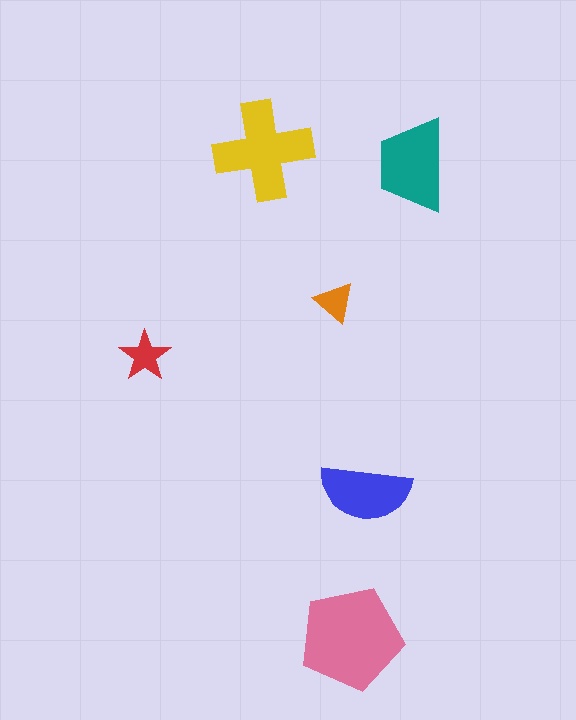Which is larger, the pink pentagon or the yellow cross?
The pink pentagon.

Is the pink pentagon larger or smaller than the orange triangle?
Larger.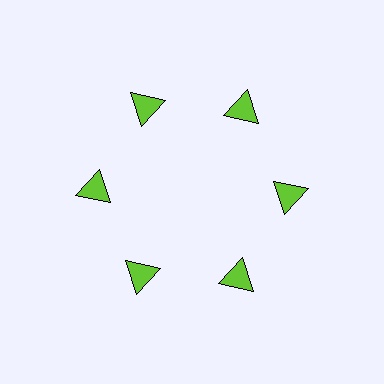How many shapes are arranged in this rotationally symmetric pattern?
There are 6 shapes, arranged in 6 groups of 1.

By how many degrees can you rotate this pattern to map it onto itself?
The pattern maps onto itself every 60 degrees of rotation.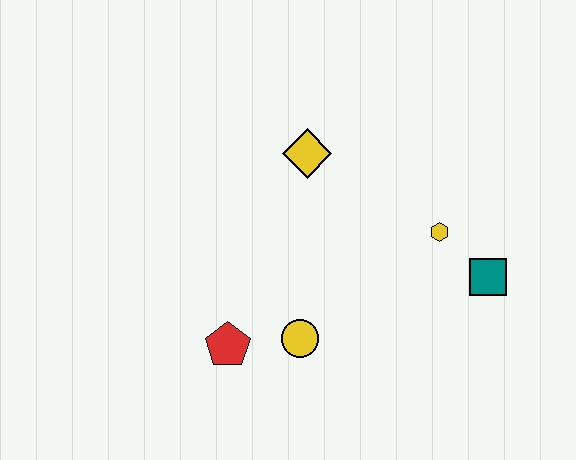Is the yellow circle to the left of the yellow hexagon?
Yes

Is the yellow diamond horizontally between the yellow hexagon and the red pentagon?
Yes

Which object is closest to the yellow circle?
The red pentagon is closest to the yellow circle.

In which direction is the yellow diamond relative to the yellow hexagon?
The yellow diamond is to the left of the yellow hexagon.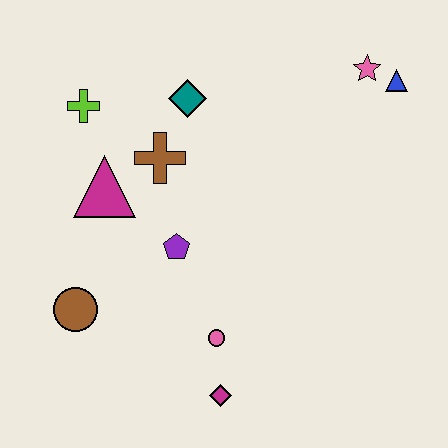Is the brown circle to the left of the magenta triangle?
Yes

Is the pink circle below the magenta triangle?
Yes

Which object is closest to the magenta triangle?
The brown cross is closest to the magenta triangle.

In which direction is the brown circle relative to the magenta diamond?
The brown circle is to the left of the magenta diamond.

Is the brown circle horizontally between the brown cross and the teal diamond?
No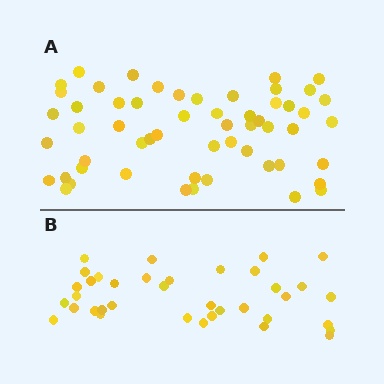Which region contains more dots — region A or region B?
Region A (the top region) has more dots.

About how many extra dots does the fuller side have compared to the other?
Region A has approximately 20 more dots than region B.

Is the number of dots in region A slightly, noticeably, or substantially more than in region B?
Region A has substantially more. The ratio is roughly 1.5 to 1.